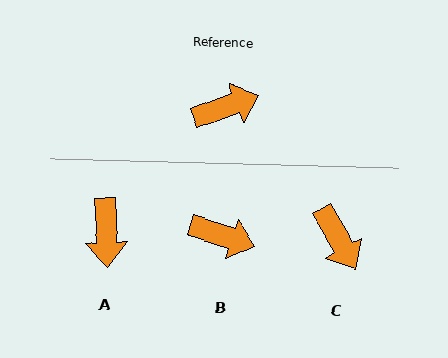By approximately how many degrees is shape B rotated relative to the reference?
Approximately 38 degrees clockwise.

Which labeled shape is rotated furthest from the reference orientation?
A, about 108 degrees away.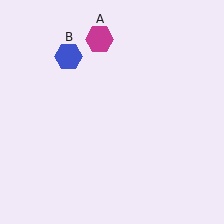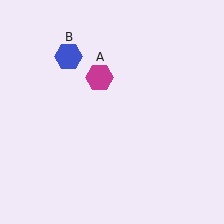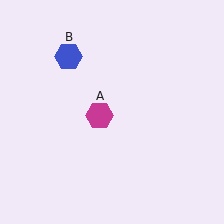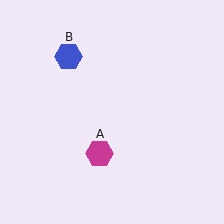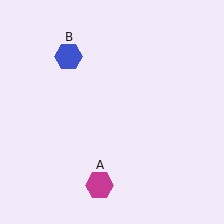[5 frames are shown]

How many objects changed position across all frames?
1 object changed position: magenta hexagon (object A).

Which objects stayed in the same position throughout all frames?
Blue hexagon (object B) remained stationary.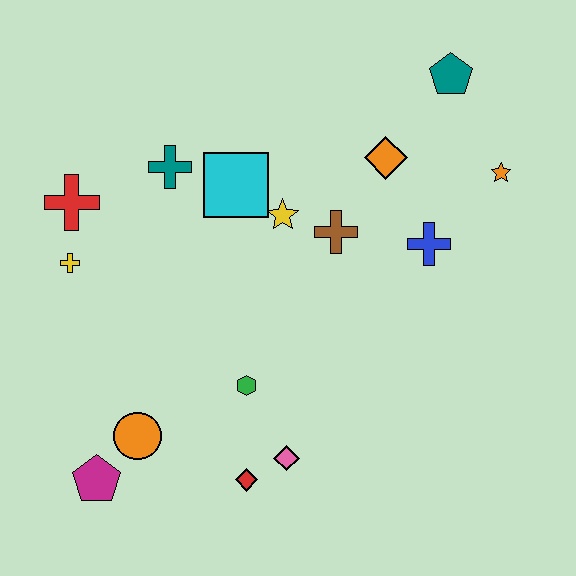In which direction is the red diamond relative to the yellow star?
The red diamond is below the yellow star.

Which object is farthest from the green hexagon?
The teal pentagon is farthest from the green hexagon.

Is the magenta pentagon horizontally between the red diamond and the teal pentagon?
No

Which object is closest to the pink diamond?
The red diamond is closest to the pink diamond.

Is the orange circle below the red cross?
Yes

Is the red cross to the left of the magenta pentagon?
Yes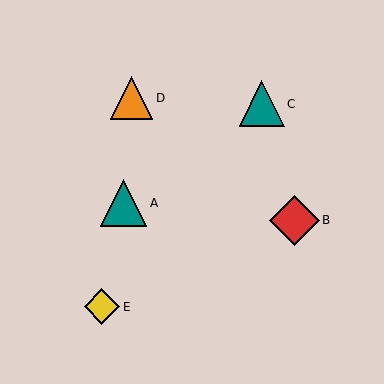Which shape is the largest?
The red diamond (labeled B) is the largest.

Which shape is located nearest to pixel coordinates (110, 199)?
The teal triangle (labeled A) at (123, 203) is nearest to that location.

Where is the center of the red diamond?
The center of the red diamond is at (294, 220).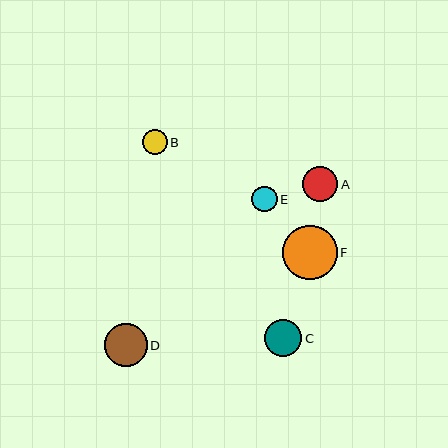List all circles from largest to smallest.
From largest to smallest: F, D, C, A, E, B.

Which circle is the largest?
Circle F is the largest with a size of approximately 54 pixels.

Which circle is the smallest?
Circle B is the smallest with a size of approximately 25 pixels.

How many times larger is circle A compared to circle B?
Circle A is approximately 1.4 times the size of circle B.